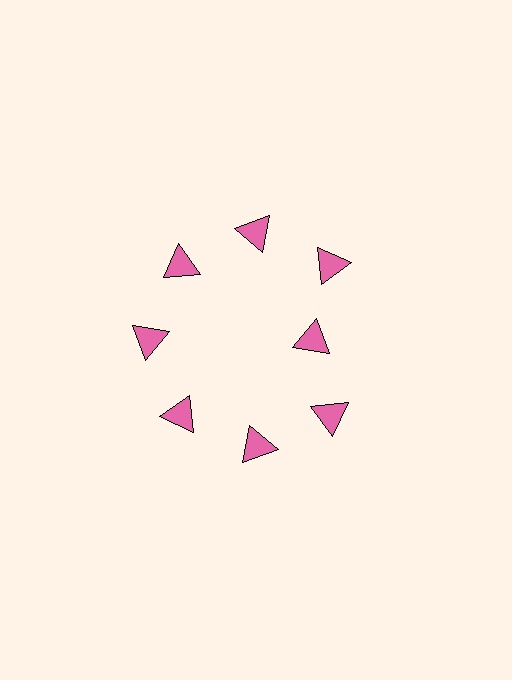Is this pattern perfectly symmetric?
No. The 8 pink triangles are arranged in a ring, but one element near the 3 o'clock position is pulled inward toward the center, breaking the 8-fold rotational symmetry.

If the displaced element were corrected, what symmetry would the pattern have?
It would have 8-fold rotational symmetry — the pattern would map onto itself every 45 degrees.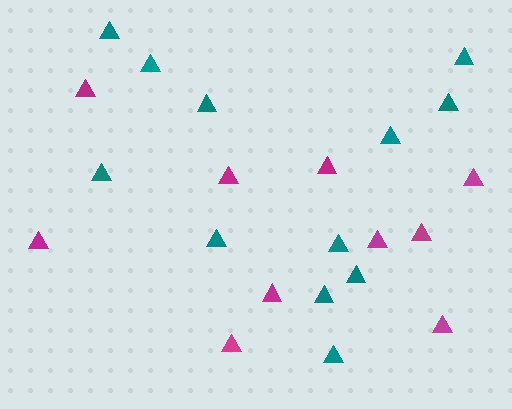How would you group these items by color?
There are 2 groups: one group of magenta triangles (10) and one group of teal triangles (12).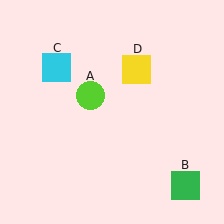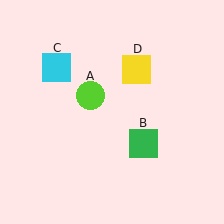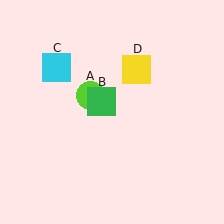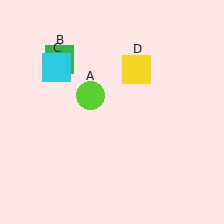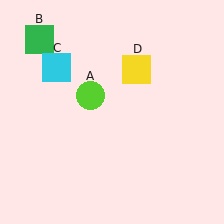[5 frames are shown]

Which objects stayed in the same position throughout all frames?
Lime circle (object A) and cyan square (object C) and yellow square (object D) remained stationary.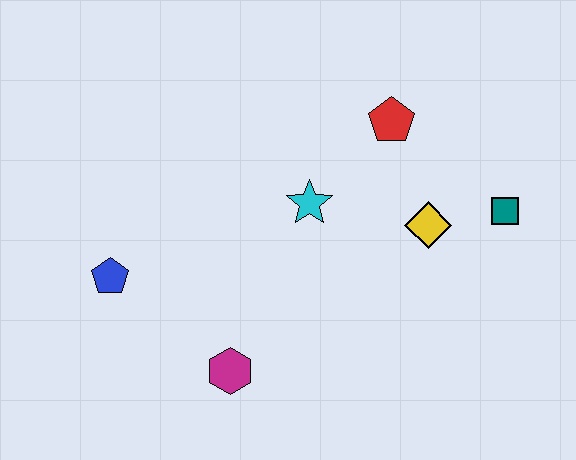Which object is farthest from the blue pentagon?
The teal square is farthest from the blue pentagon.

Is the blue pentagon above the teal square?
No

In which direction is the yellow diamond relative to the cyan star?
The yellow diamond is to the right of the cyan star.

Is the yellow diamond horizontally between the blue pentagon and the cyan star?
No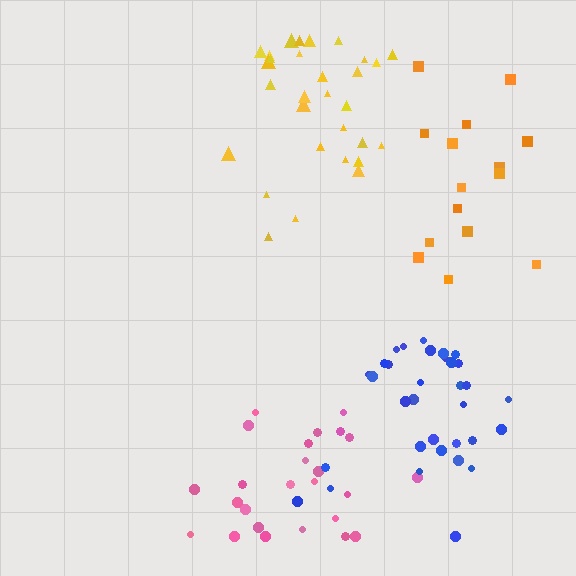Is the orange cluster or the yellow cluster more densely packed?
Yellow.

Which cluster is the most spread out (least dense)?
Orange.